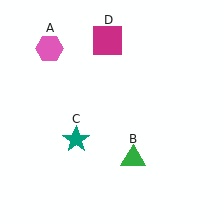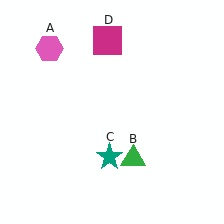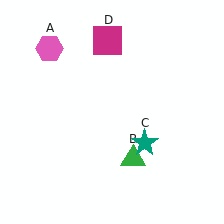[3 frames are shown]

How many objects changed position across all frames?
1 object changed position: teal star (object C).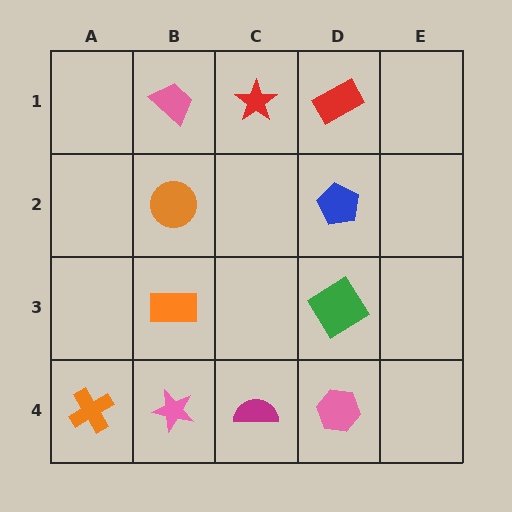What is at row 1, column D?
A red rectangle.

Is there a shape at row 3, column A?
No, that cell is empty.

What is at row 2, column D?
A blue pentagon.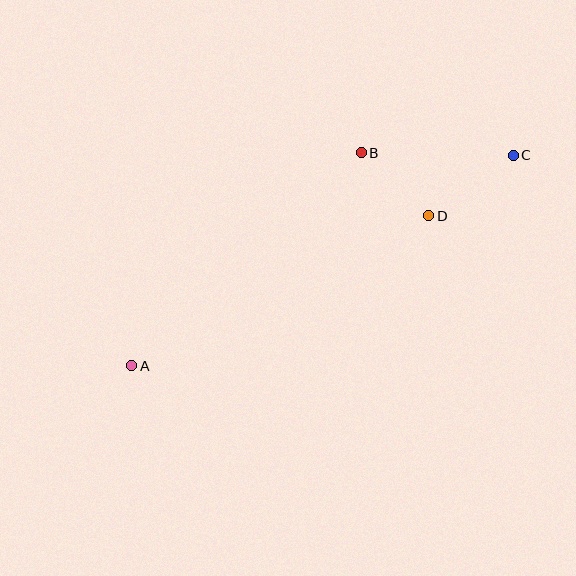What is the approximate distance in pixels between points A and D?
The distance between A and D is approximately 332 pixels.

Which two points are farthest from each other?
Points A and C are farthest from each other.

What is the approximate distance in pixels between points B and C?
The distance between B and C is approximately 152 pixels.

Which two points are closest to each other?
Points B and D are closest to each other.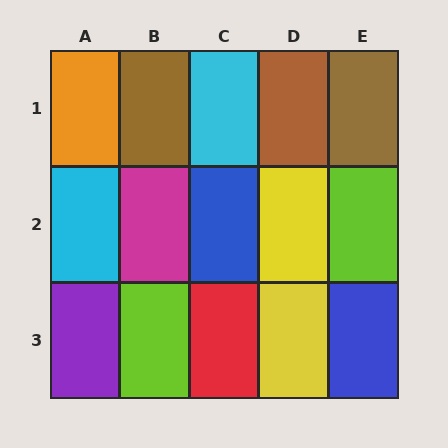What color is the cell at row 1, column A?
Orange.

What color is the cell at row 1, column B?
Brown.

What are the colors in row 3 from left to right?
Purple, lime, red, yellow, blue.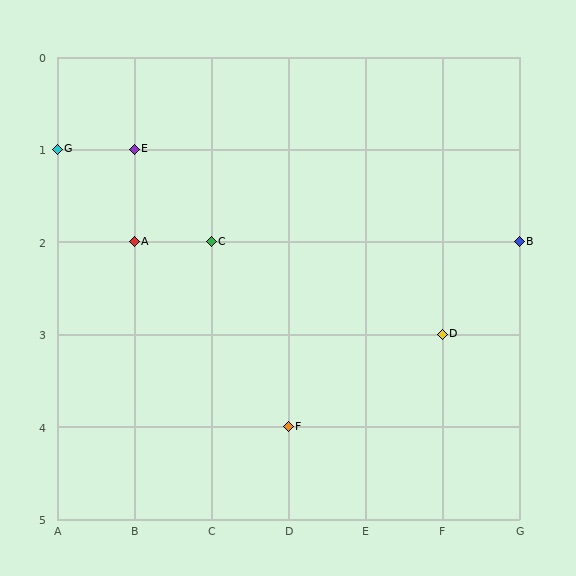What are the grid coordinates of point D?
Point D is at grid coordinates (F, 3).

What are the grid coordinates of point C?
Point C is at grid coordinates (C, 2).